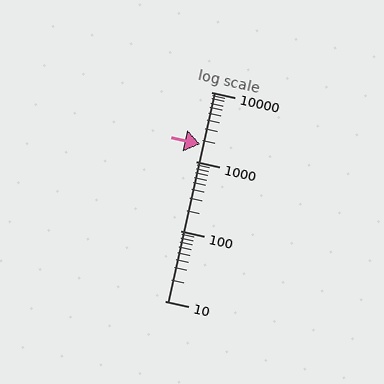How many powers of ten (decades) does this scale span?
The scale spans 3 decades, from 10 to 10000.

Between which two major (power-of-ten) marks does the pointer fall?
The pointer is between 1000 and 10000.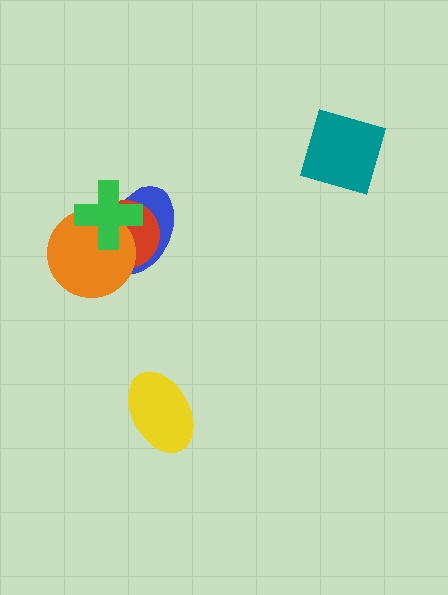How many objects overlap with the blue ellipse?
3 objects overlap with the blue ellipse.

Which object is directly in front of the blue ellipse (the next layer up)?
The red circle is directly in front of the blue ellipse.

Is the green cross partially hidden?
No, no other shape covers it.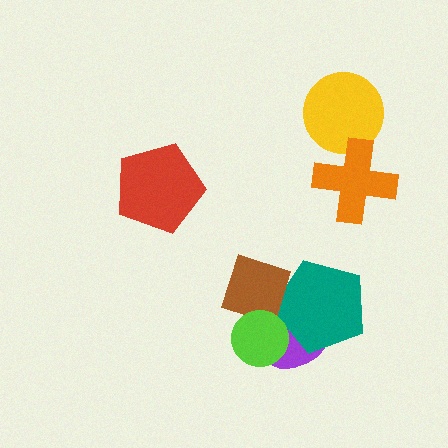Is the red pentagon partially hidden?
No, no other shape covers it.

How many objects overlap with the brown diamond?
2 objects overlap with the brown diamond.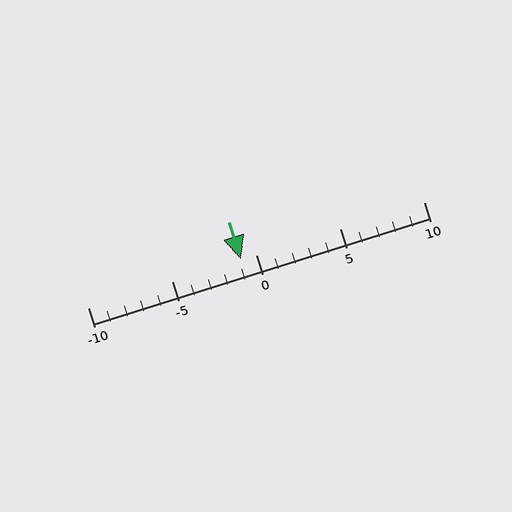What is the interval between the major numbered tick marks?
The major tick marks are spaced 5 units apart.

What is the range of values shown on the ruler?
The ruler shows values from -10 to 10.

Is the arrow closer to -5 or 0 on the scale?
The arrow is closer to 0.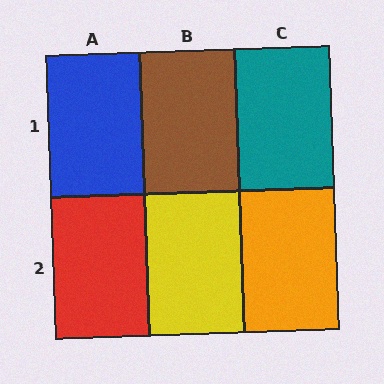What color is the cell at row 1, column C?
Teal.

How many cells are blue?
1 cell is blue.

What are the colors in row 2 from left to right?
Red, yellow, orange.